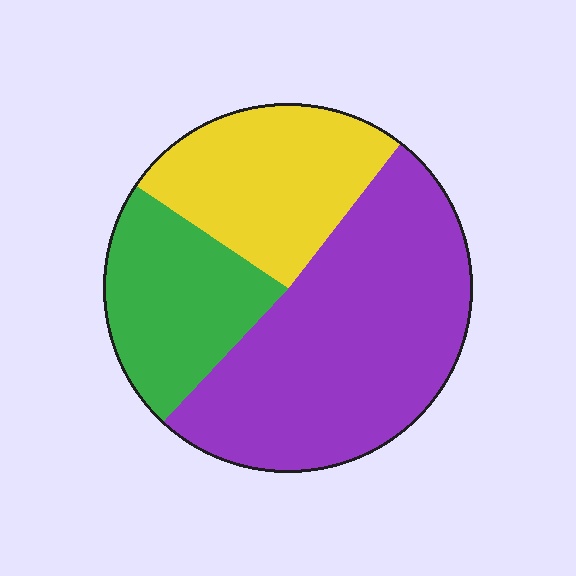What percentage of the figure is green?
Green takes up less than a quarter of the figure.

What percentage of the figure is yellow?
Yellow covers roughly 25% of the figure.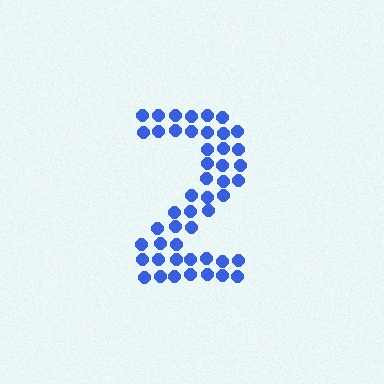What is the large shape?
The large shape is the digit 2.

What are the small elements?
The small elements are circles.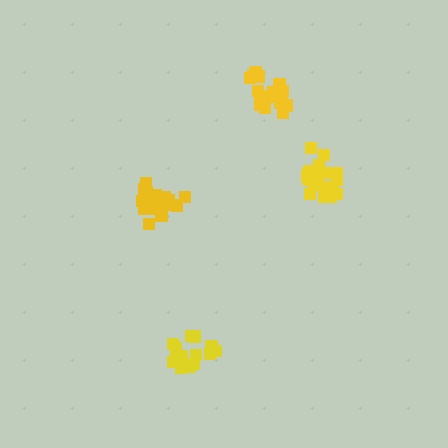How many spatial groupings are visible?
There are 4 spatial groupings.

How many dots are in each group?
Group 1: 18 dots, Group 2: 19 dots, Group 3: 19 dots, Group 4: 14 dots (70 total).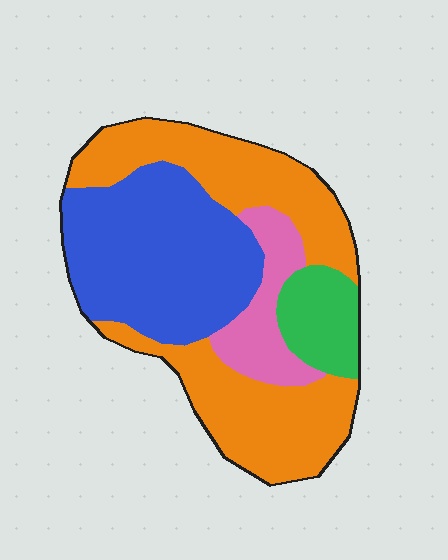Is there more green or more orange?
Orange.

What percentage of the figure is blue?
Blue takes up about one third (1/3) of the figure.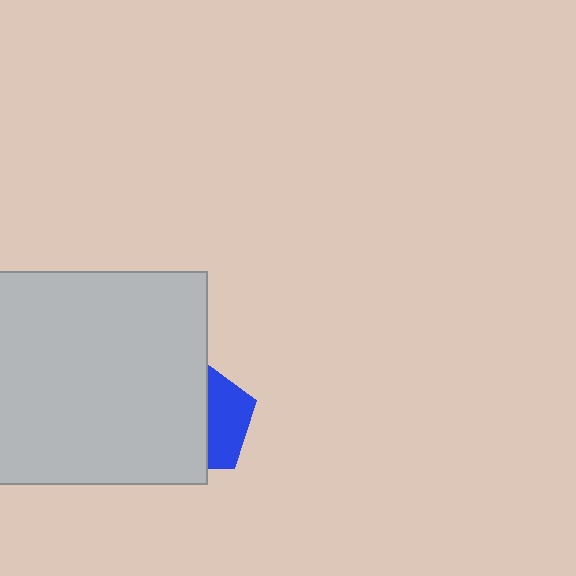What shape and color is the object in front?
The object in front is a light gray rectangle.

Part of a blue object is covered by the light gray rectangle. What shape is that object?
It is a pentagon.